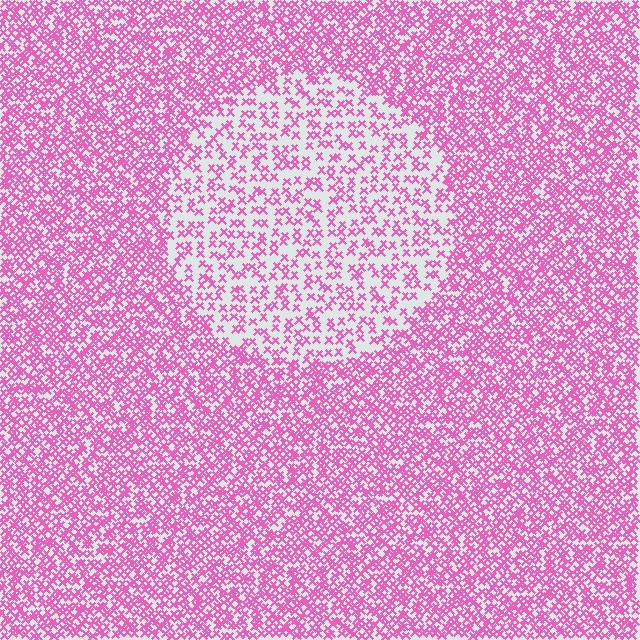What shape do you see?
I see a circle.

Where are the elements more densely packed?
The elements are more densely packed outside the circle boundary.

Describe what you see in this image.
The image contains small pink elements arranged at two different densities. A circle-shaped region is visible where the elements are less densely packed than the surrounding area.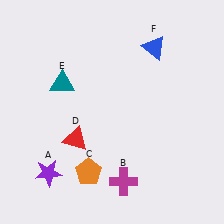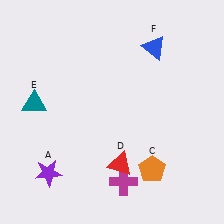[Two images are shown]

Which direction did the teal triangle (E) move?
The teal triangle (E) moved left.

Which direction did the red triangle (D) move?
The red triangle (D) moved right.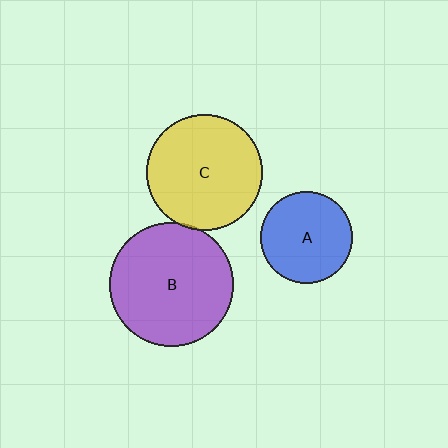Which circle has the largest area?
Circle B (purple).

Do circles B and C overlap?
Yes.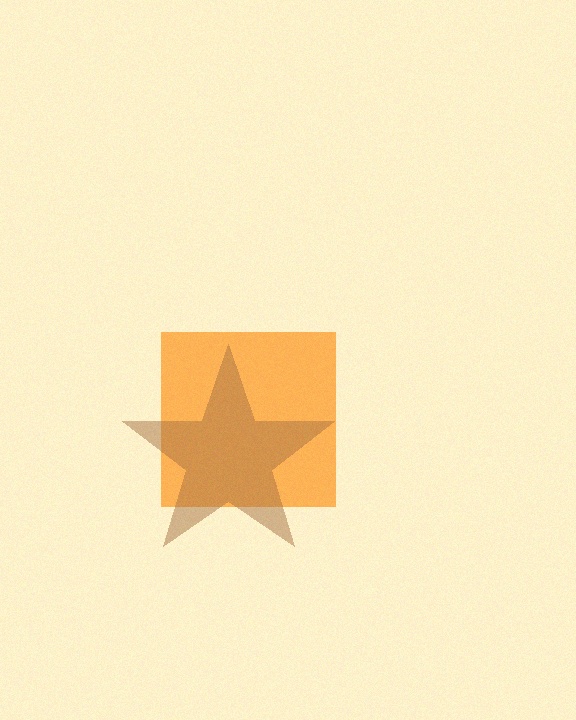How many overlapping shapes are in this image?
There are 2 overlapping shapes in the image.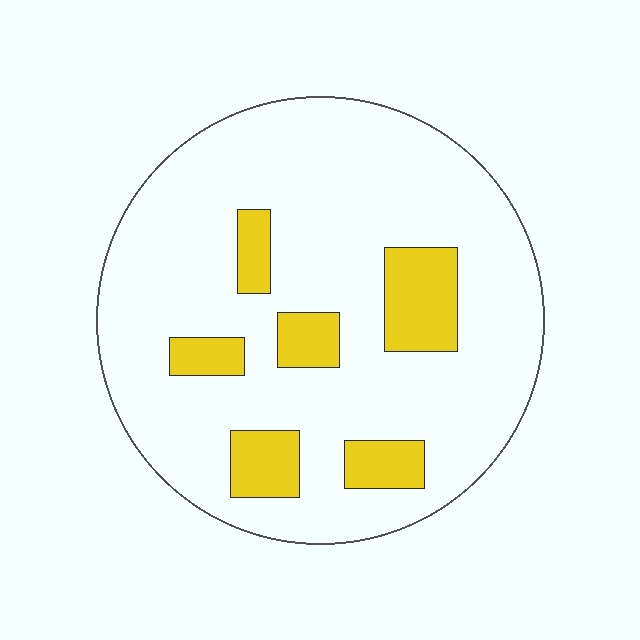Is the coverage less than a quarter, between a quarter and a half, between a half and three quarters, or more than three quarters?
Less than a quarter.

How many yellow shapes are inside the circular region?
6.